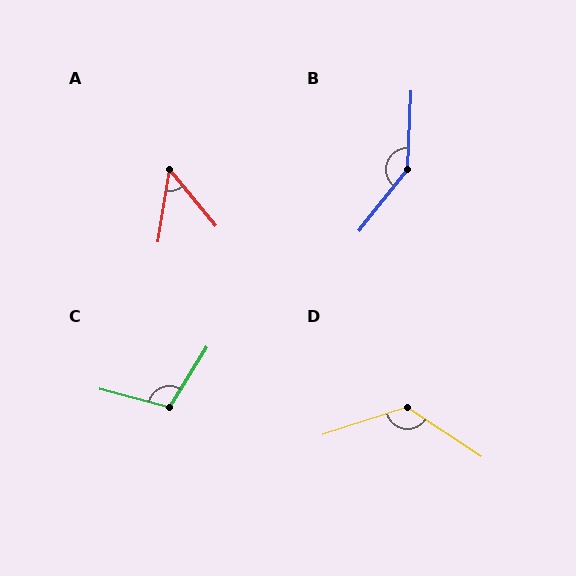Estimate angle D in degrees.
Approximately 129 degrees.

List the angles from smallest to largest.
A (49°), C (107°), D (129°), B (144°).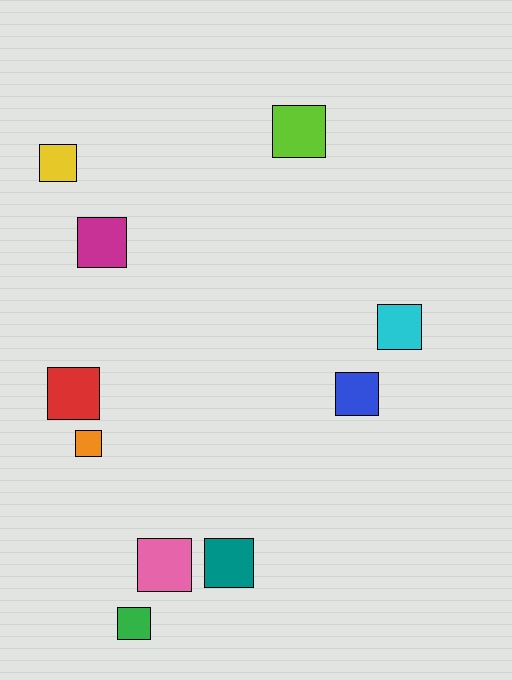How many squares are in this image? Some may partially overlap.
There are 10 squares.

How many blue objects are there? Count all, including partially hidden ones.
There is 1 blue object.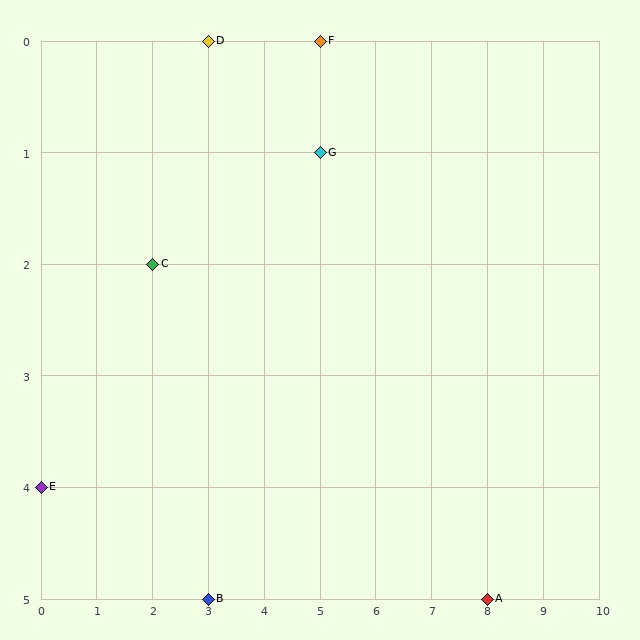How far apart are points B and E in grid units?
Points B and E are 3 columns and 1 row apart (about 3.2 grid units diagonally).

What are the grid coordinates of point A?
Point A is at grid coordinates (8, 5).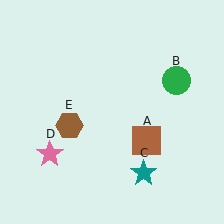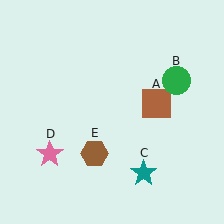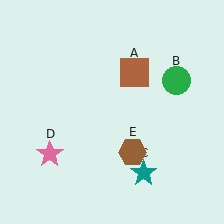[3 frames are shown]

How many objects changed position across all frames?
2 objects changed position: brown square (object A), brown hexagon (object E).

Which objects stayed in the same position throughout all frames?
Green circle (object B) and teal star (object C) and pink star (object D) remained stationary.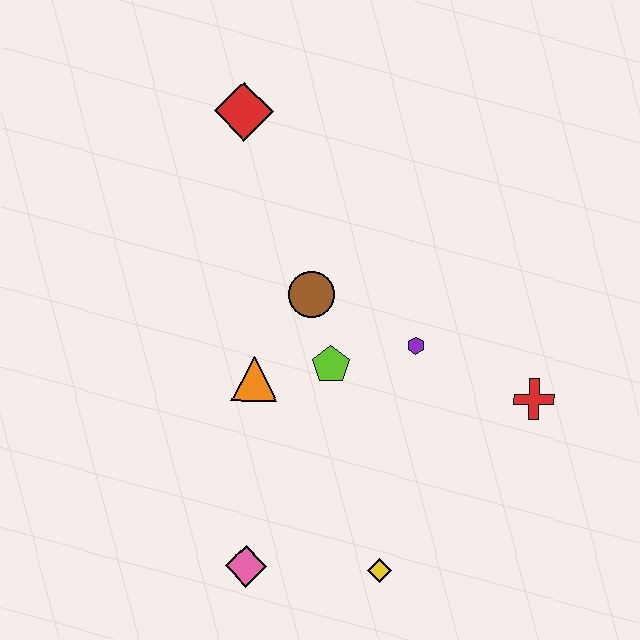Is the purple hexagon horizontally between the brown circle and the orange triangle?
No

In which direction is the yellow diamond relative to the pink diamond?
The yellow diamond is to the right of the pink diamond.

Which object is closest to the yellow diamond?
The pink diamond is closest to the yellow diamond.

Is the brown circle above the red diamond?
No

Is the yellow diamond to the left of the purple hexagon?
Yes